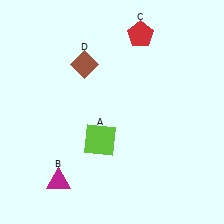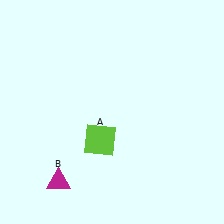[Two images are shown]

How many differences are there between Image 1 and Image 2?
There are 2 differences between the two images.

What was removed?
The brown diamond (D), the red pentagon (C) were removed in Image 2.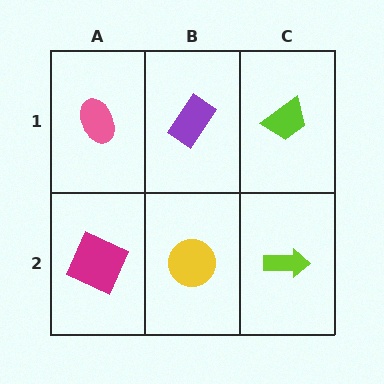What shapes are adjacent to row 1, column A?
A magenta square (row 2, column A), a purple rectangle (row 1, column B).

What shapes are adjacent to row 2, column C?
A lime trapezoid (row 1, column C), a yellow circle (row 2, column B).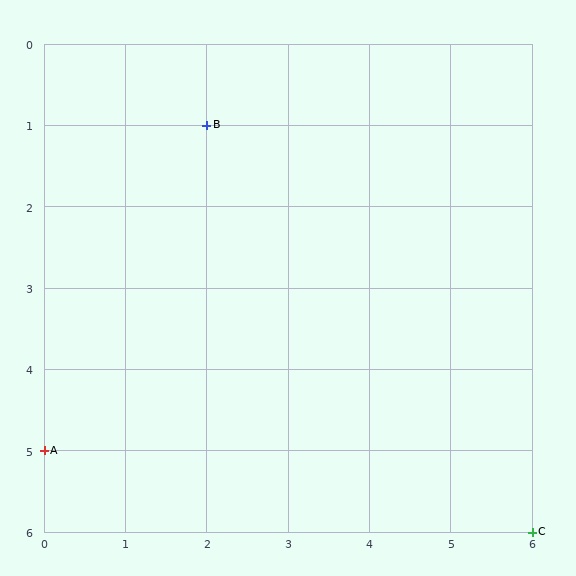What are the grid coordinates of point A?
Point A is at grid coordinates (0, 5).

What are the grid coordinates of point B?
Point B is at grid coordinates (2, 1).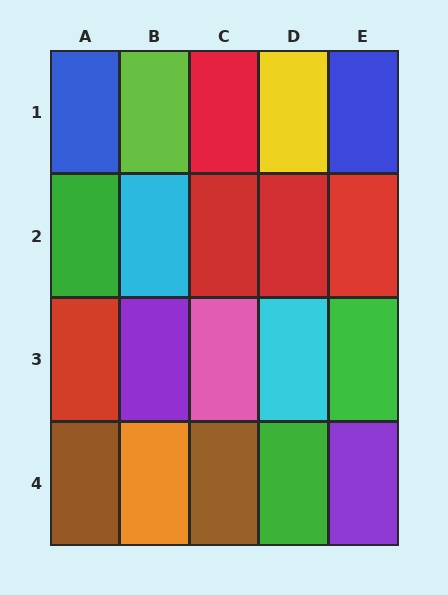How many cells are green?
3 cells are green.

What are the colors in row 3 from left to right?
Red, purple, pink, cyan, green.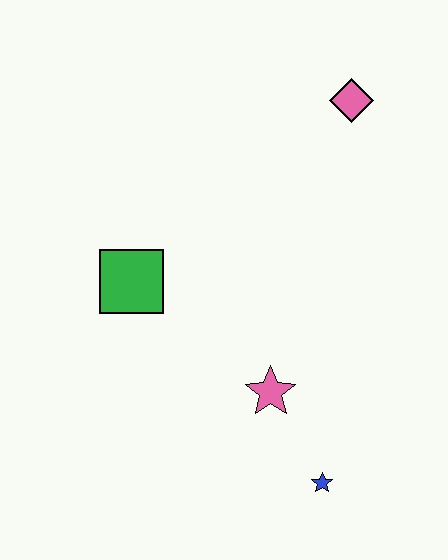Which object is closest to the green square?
The pink star is closest to the green square.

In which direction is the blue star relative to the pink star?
The blue star is below the pink star.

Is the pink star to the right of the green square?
Yes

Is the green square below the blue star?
No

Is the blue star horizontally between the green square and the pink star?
No